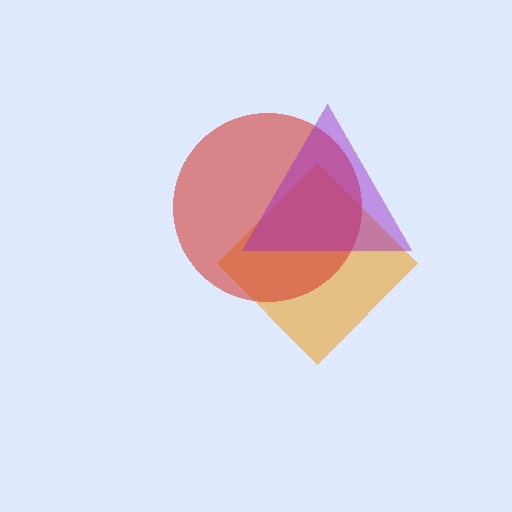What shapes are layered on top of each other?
The layered shapes are: an orange diamond, a red circle, a purple triangle.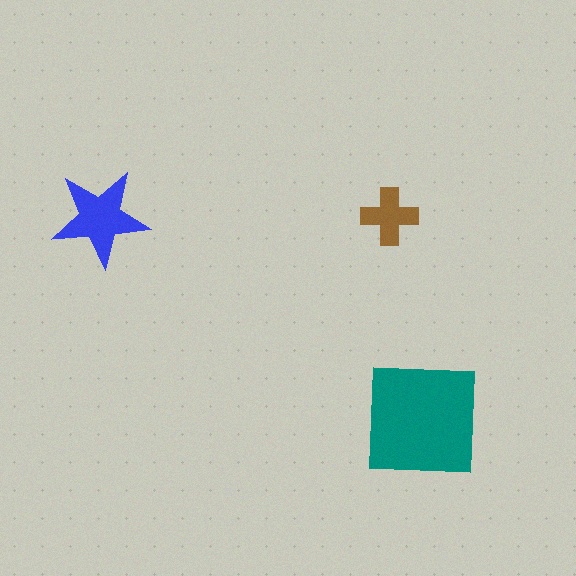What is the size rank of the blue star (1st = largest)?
2nd.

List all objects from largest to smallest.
The teal square, the blue star, the brown cross.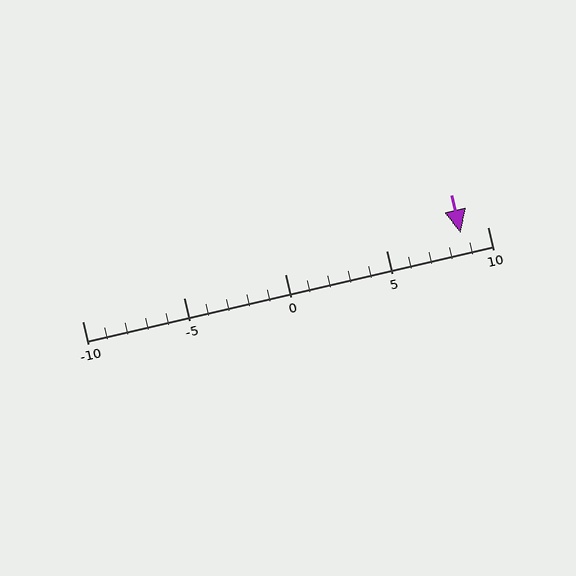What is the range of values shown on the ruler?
The ruler shows values from -10 to 10.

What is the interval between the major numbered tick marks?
The major tick marks are spaced 5 units apart.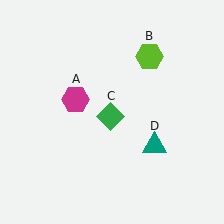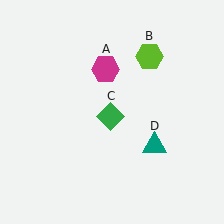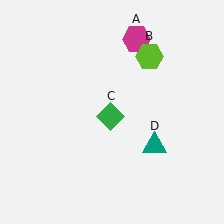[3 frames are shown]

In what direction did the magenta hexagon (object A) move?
The magenta hexagon (object A) moved up and to the right.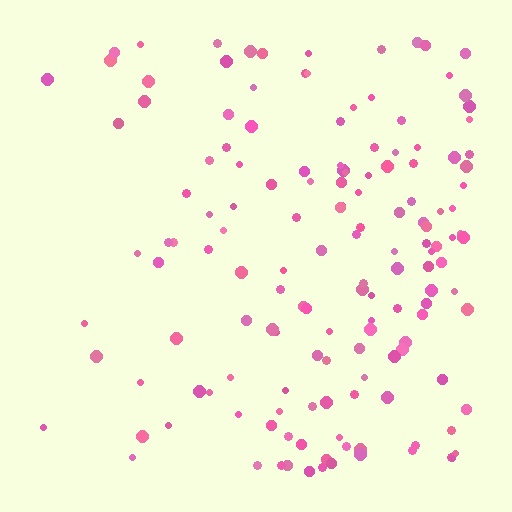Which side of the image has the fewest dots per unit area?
The left.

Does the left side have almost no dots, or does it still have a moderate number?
Still a moderate number, just noticeably fewer than the right.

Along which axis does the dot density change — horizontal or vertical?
Horizontal.